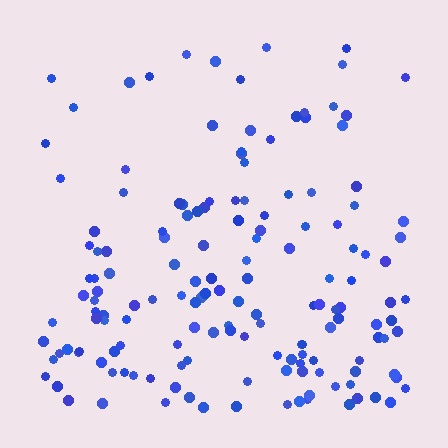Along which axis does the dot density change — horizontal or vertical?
Vertical.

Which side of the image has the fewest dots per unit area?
The top.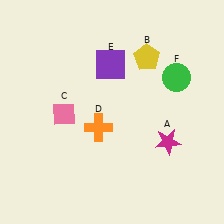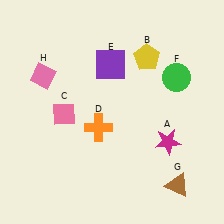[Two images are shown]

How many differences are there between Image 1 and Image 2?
There are 2 differences between the two images.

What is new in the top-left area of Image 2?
A pink diamond (H) was added in the top-left area of Image 2.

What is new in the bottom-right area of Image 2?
A brown triangle (G) was added in the bottom-right area of Image 2.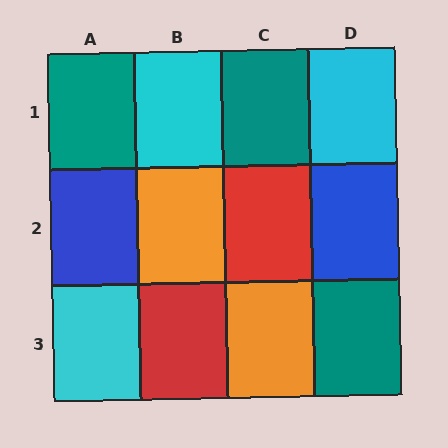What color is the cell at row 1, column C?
Teal.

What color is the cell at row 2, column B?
Orange.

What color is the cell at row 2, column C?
Red.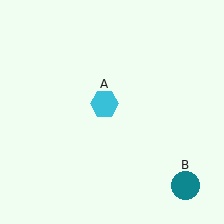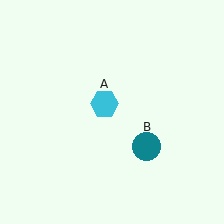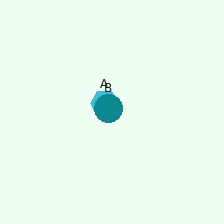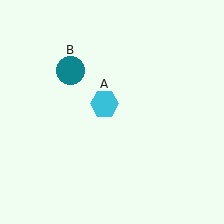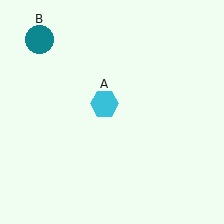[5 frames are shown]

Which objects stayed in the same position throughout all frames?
Cyan hexagon (object A) remained stationary.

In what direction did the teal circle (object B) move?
The teal circle (object B) moved up and to the left.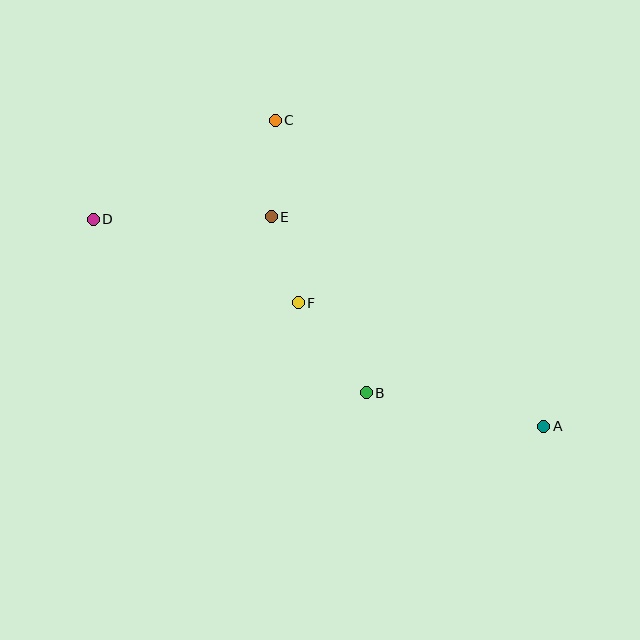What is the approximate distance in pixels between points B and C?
The distance between B and C is approximately 288 pixels.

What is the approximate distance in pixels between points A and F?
The distance between A and F is approximately 275 pixels.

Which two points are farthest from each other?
Points A and D are farthest from each other.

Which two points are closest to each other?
Points E and F are closest to each other.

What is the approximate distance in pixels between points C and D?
The distance between C and D is approximately 207 pixels.